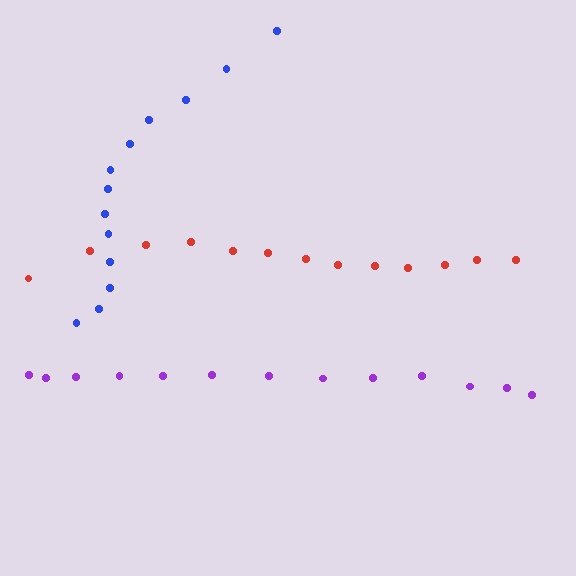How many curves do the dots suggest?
There are 3 distinct paths.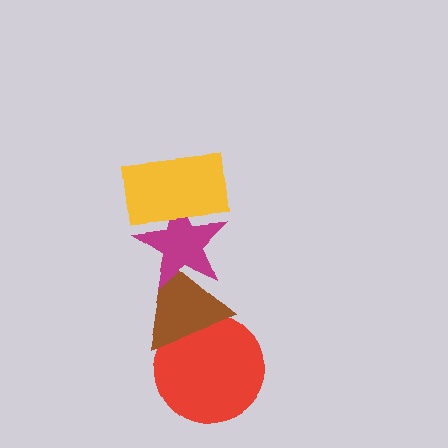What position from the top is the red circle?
The red circle is 4th from the top.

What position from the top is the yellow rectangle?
The yellow rectangle is 1st from the top.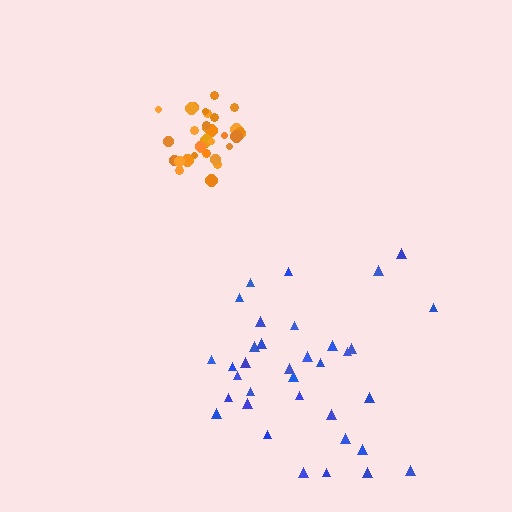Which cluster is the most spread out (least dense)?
Blue.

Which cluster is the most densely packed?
Orange.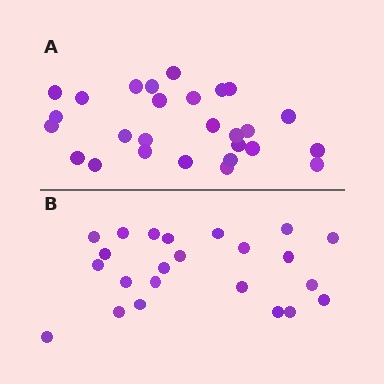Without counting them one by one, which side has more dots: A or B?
Region A (the top region) has more dots.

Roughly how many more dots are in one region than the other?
Region A has about 4 more dots than region B.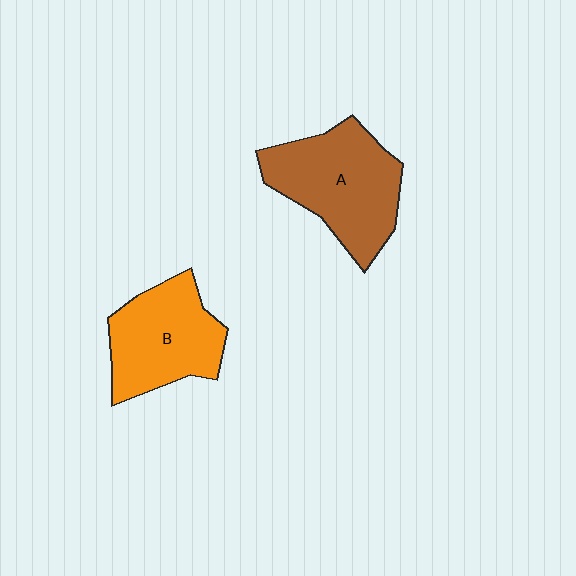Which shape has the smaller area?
Shape B (orange).